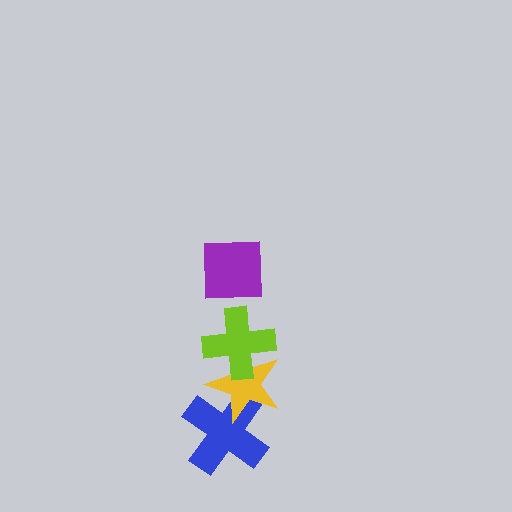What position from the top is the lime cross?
The lime cross is 2nd from the top.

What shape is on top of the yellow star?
The lime cross is on top of the yellow star.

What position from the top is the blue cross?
The blue cross is 4th from the top.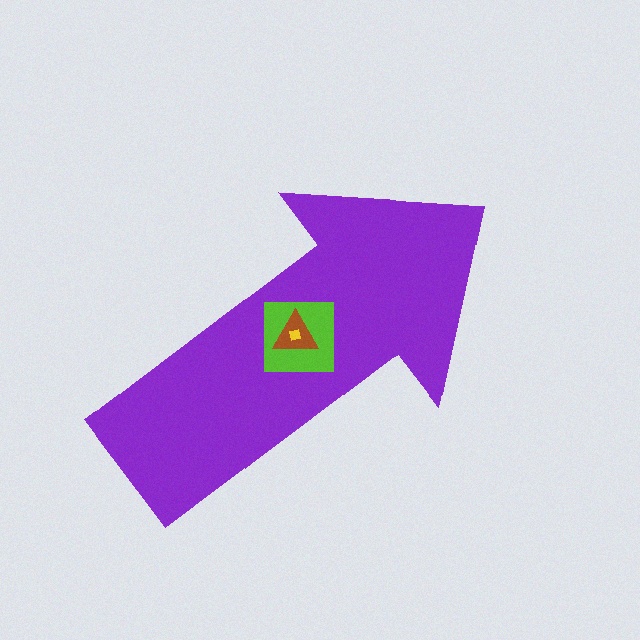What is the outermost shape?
The purple arrow.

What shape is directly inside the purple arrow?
The lime square.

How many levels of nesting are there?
4.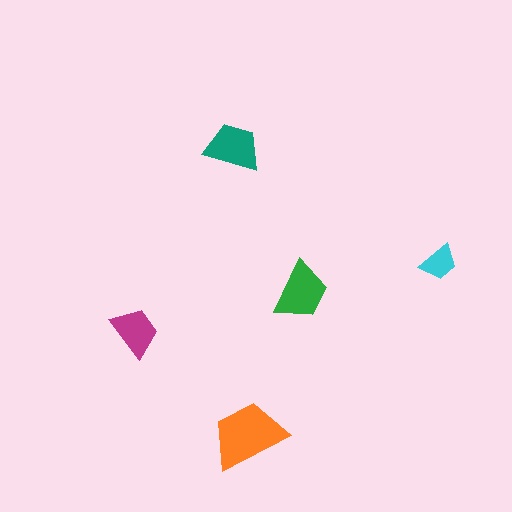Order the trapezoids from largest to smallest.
the orange one, the green one, the teal one, the magenta one, the cyan one.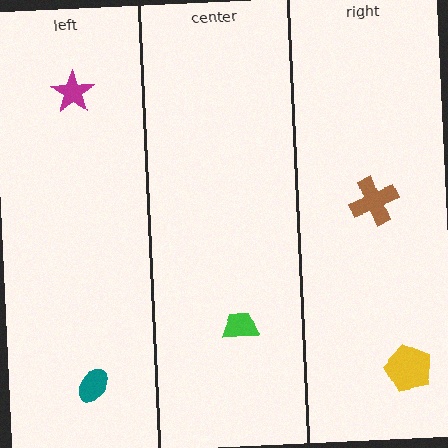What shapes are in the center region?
The green trapezoid.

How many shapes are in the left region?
2.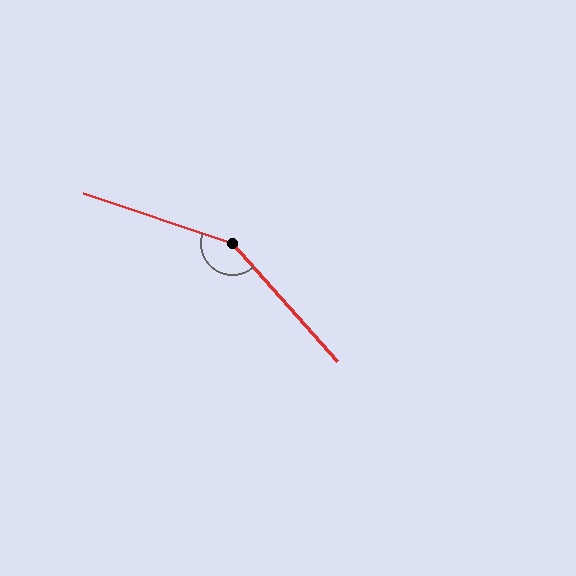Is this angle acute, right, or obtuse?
It is obtuse.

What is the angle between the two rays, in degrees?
Approximately 151 degrees.